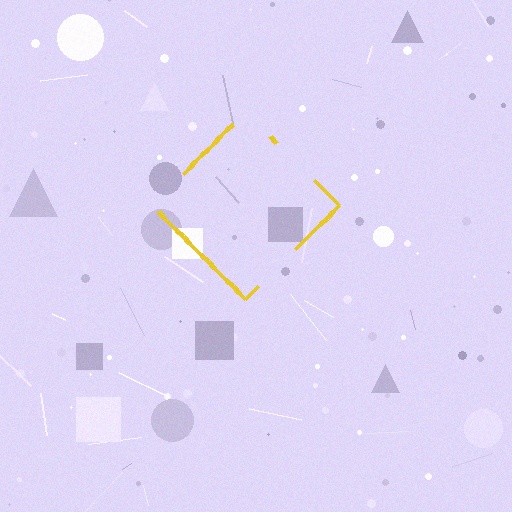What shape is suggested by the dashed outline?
The dashed outline suggests a diamond.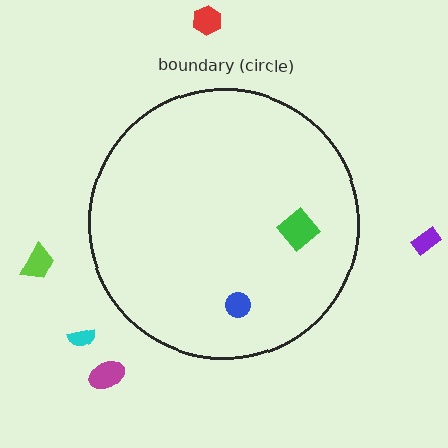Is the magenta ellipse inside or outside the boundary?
Outside.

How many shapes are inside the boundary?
2 inside, 5 outside.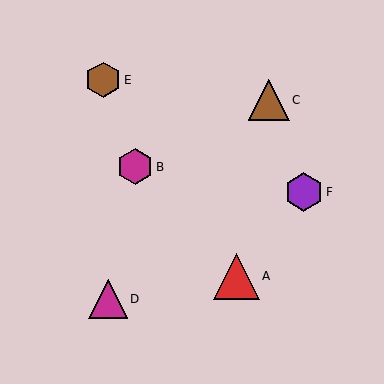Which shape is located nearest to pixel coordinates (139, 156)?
The magenta hexagon (labeled B) at (135, 167) is nearest to that location.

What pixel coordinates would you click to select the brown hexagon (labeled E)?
Click at (103, 80) to select the brown hexagon E.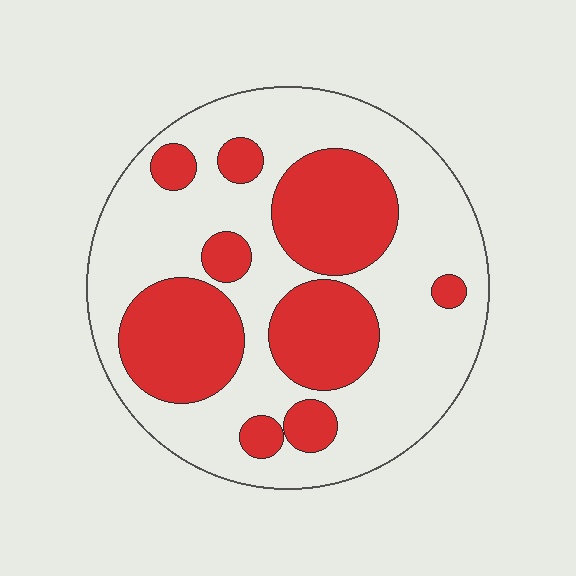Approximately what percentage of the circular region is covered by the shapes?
Approximately 35%.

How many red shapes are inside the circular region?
9.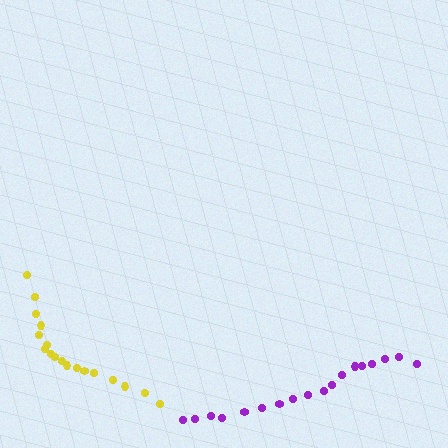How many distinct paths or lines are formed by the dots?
There are 2 distinct paths.